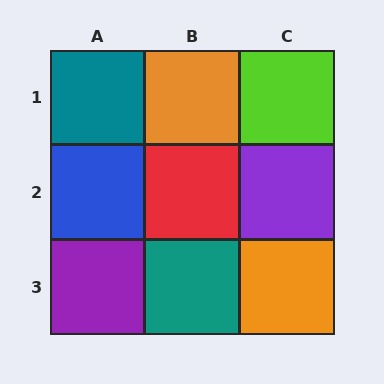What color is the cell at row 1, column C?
Lime.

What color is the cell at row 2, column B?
Red.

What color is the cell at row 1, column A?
Teal.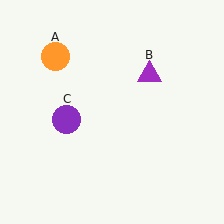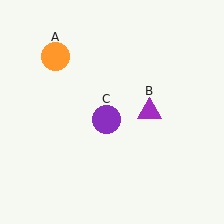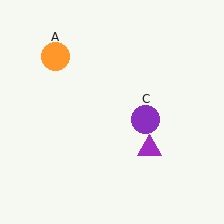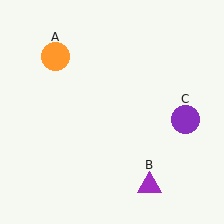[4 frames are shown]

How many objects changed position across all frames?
2 objects changed position: purple triangle (object B), purple circle (object C).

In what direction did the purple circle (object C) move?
The purple circle (object C) moved right.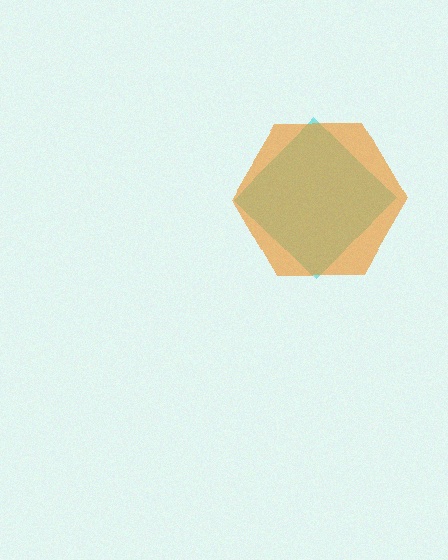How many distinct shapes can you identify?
There are 2 distinct shapes: a cyan diamond, an orange hexagon.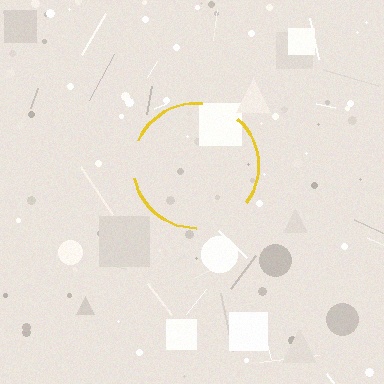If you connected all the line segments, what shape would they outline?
They would outline a circle.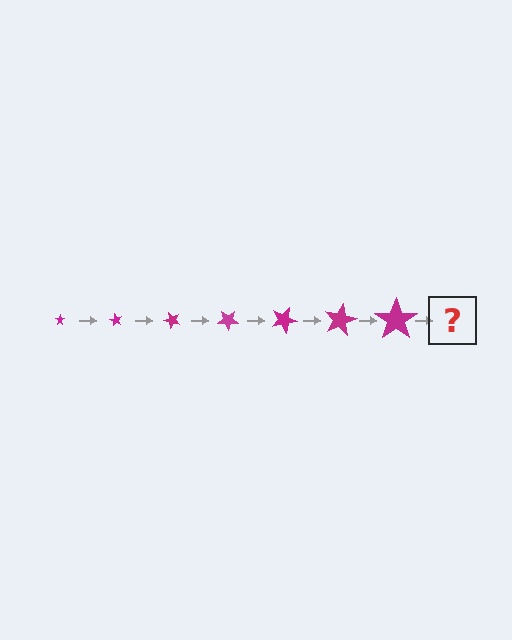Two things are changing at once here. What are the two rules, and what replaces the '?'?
The two rules are that the star grows larger each step and it rotates 60 degrees each step. The '?' should be a star, larger than the previous one and rotated 420 degrees from the start.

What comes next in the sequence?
The next element should be a star, larger than the previous one and rotated 420 degrees from the start.